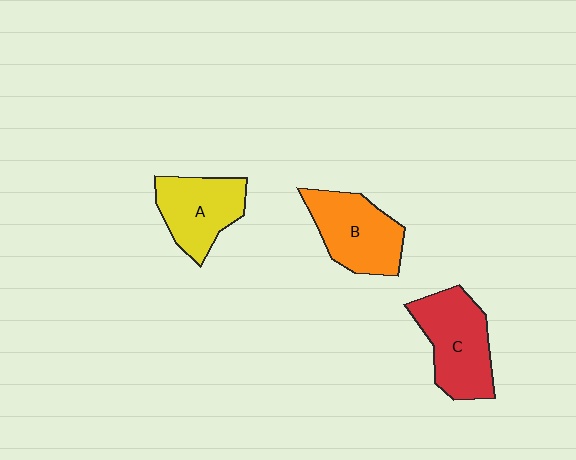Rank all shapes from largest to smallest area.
From largest to smallest: C (red), B (orange), A (yellow).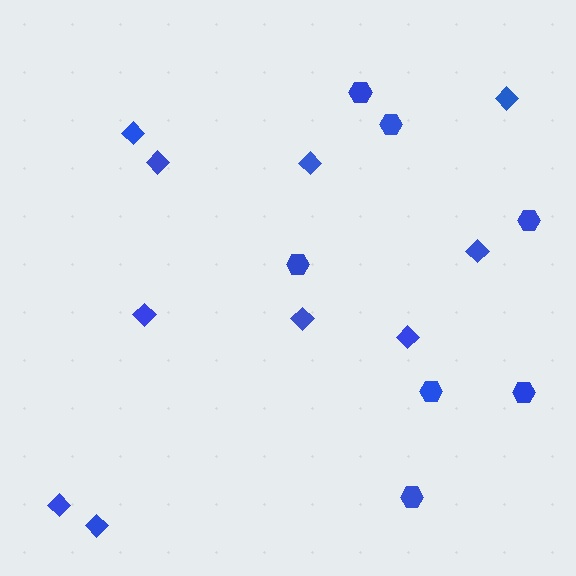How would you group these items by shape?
There are 2 groups: one group of diamonds (10) and one group of hexagons (7).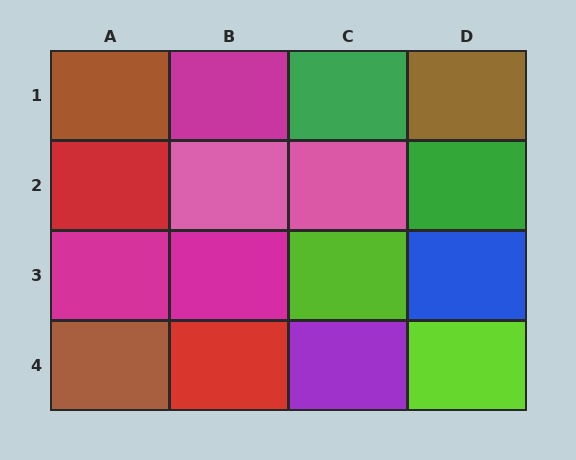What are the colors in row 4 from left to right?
Brown, red, purple, lime.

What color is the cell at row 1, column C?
Green.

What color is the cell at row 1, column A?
Brown.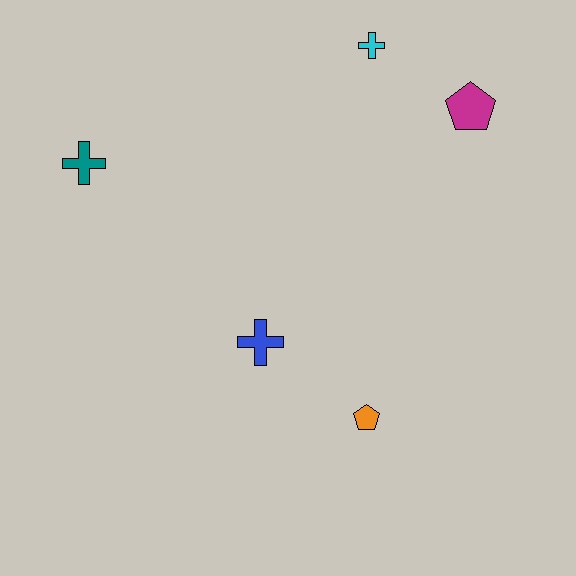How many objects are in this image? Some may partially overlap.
There are 5 objects.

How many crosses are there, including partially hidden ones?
There are 3 crosses.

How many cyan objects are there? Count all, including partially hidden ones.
There is 1 cyan object.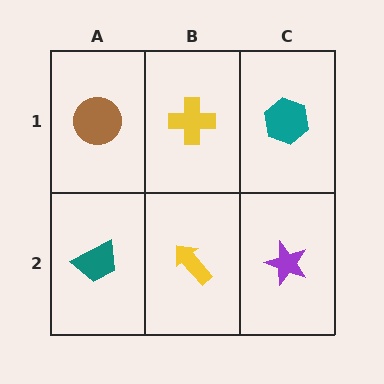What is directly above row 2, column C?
A teal hexagon.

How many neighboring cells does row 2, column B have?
3.